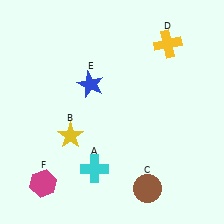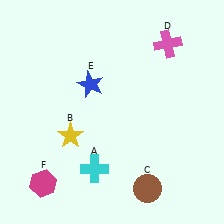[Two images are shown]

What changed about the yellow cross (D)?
In Image 1, D is yellow. In Image 2, it changed to pink.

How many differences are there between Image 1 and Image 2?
There is 1 difference between the two images.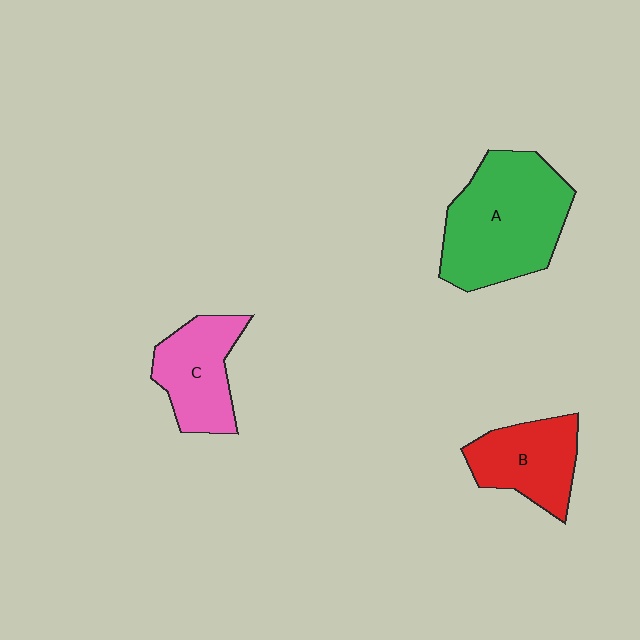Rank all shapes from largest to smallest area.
From largest to smallest: A (green), C (pink), B (red).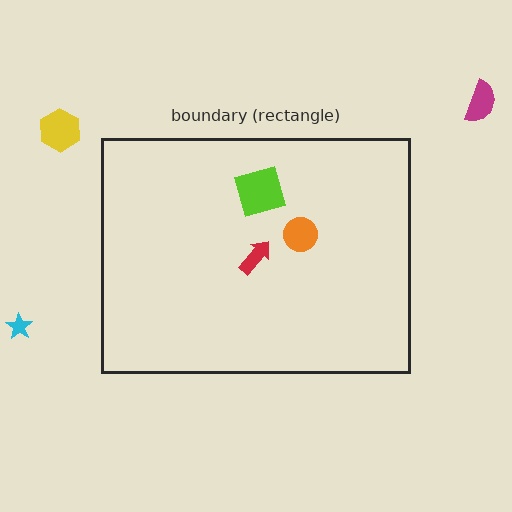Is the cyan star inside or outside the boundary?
Outside.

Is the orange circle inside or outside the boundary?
Inside.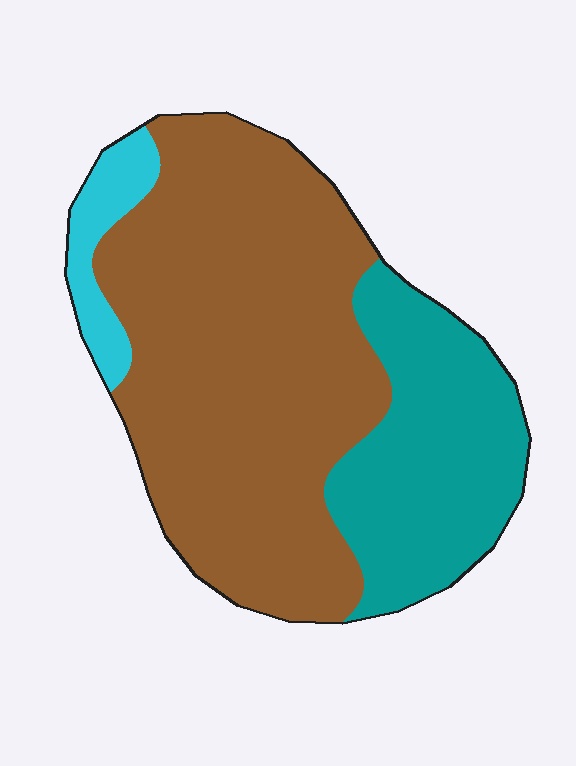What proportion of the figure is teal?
Teal covers 28% of the figure.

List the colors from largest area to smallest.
From largest to smallest: brown, teal, cyan.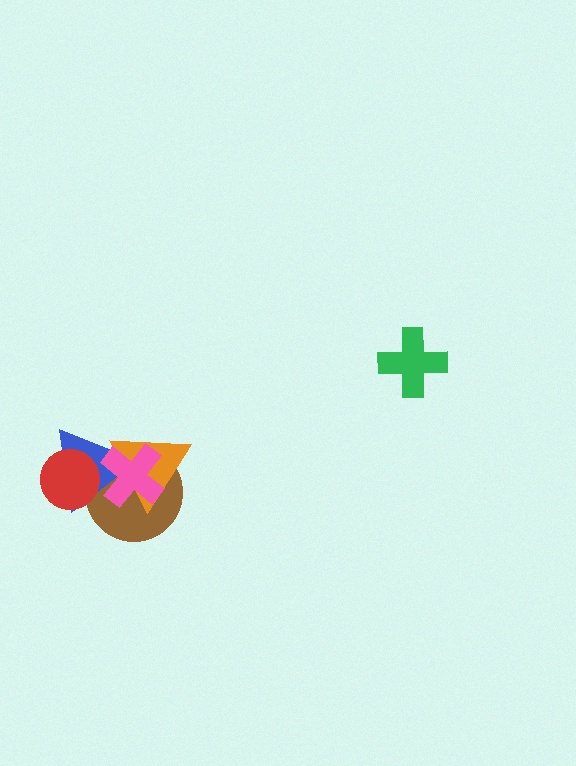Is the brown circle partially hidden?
Yes, it is partially covered by another shape.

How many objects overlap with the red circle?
2 objects overlap with the red circle.